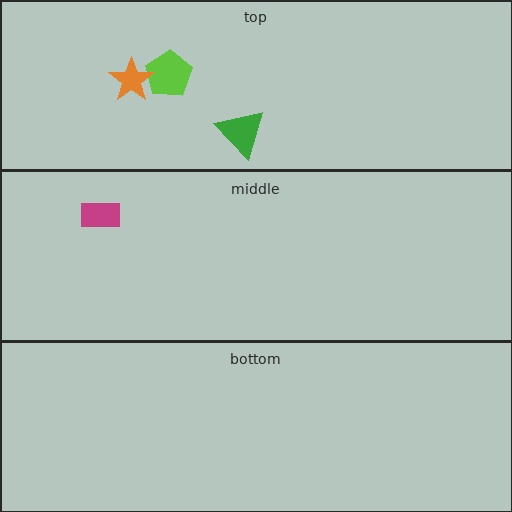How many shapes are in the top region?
3.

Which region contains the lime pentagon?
The top region.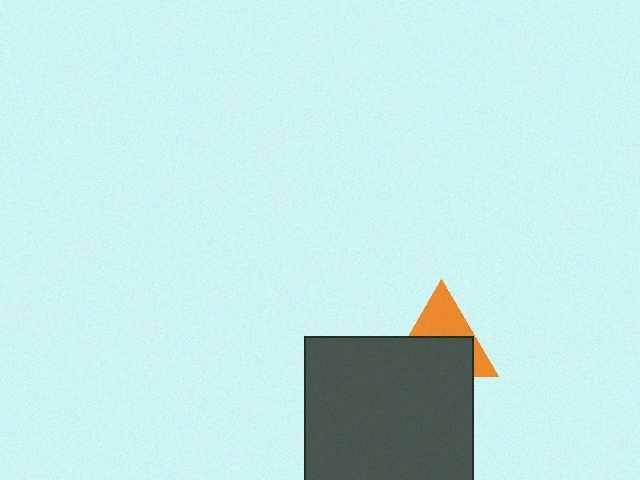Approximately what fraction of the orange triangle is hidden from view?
Roughly 57% of the orange triangle is hidden behind the dark gray square.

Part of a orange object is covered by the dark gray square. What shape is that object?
It is a triangle.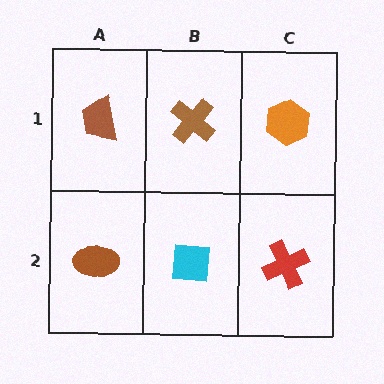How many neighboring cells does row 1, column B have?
3.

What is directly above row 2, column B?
A brown cross.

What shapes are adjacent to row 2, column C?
An orange hexagon (row 1, column C), a cyan square (row 2, column B).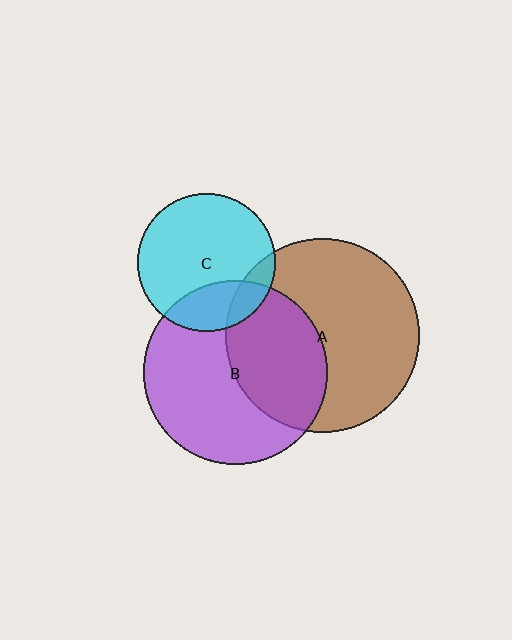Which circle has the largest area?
Circle A (brown).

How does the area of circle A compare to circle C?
Approximately 2.0 times.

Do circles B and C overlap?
Yes.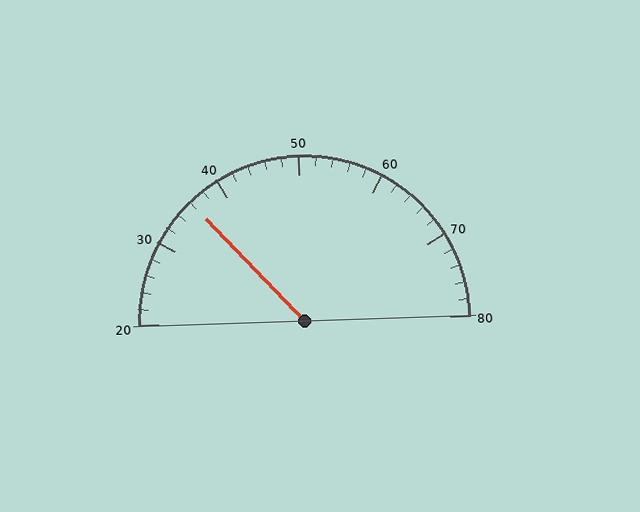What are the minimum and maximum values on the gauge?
The gauge ranges from 20 to 80.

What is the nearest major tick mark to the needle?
The nearest major tick mark is 40.